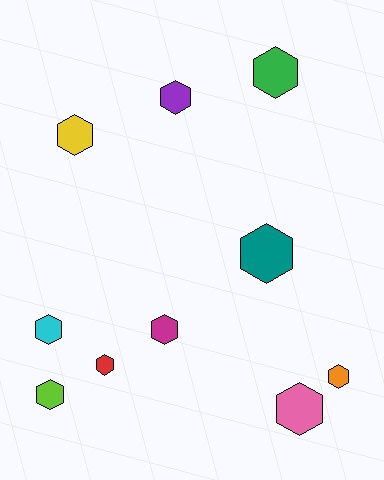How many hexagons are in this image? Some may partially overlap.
There are 10 hexagons.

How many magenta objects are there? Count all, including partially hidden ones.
There is 1 magenta object.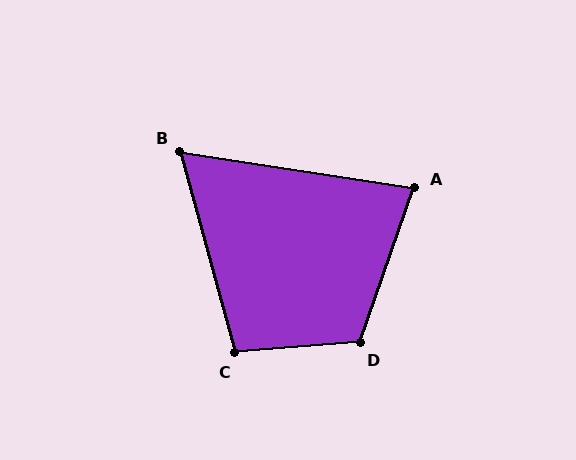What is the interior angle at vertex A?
Approximately 79 degrees (acute).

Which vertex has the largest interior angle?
D, at approximately 114 degrees.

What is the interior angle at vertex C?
Approximately 101 degrees (obtuse).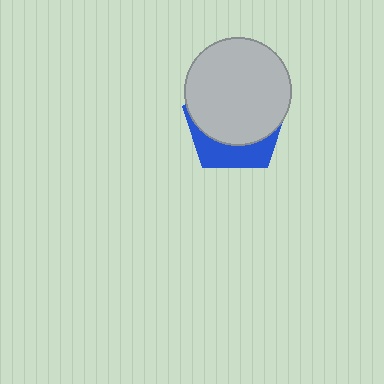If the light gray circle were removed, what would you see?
You would see the complete blue pentagon.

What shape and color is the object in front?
The object in front is a light gray circle.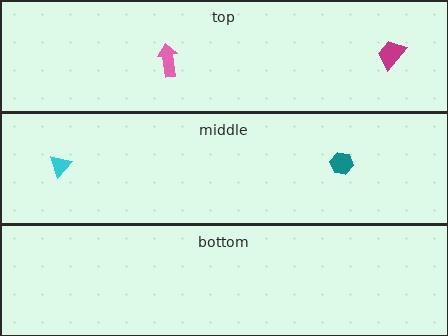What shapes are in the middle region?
The teal hexagon, the cyan triangle.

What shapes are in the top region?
The pink arrow, the magenta trapezoid.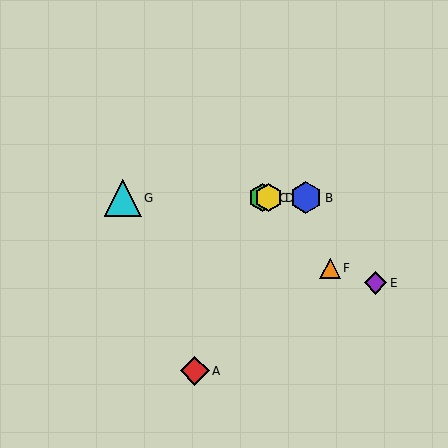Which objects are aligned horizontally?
Objects B, C, D, G are aligned horizontally.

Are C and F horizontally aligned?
No, C is at y≈198 and F is at y≈268.